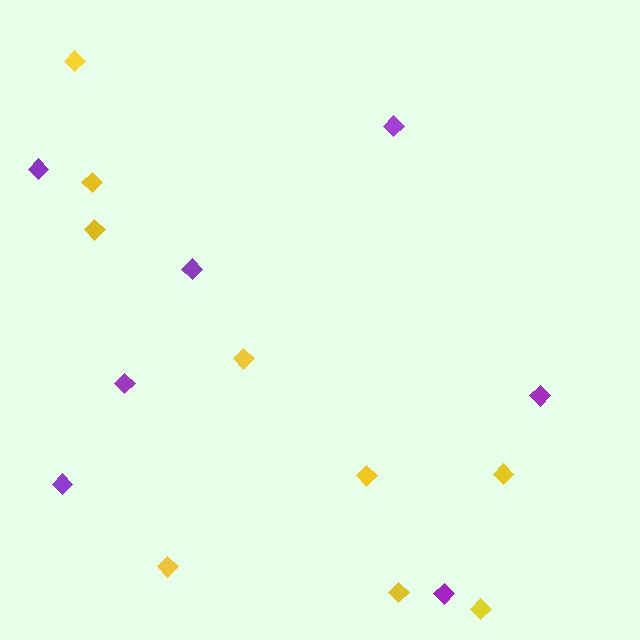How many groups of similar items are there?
There are 2 groups: one group of purple diamonds (7) and one group of yellow diamonds (9).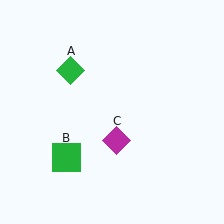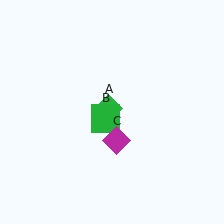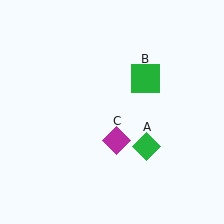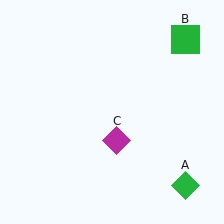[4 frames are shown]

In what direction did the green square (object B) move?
The green square (object B) moved up and to the right.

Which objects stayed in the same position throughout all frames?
Magenta diamond (object C) remained stationary.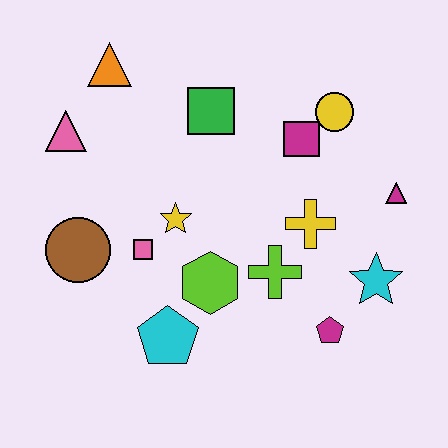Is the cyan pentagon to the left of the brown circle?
No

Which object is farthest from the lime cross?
The orange triangle is farthest from the lime cross.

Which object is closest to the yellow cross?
The lime cross is closest to the yellow cross.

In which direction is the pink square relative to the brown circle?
The pink square is to the right of the brown circle.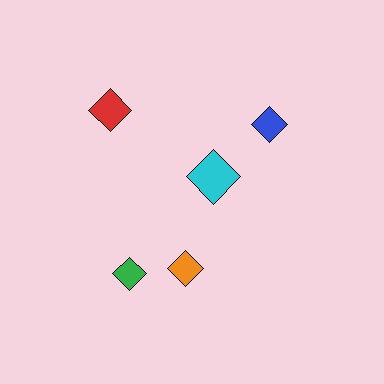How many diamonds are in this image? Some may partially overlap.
There are 5 diamonds.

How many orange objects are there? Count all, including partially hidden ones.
There is 1 orange object.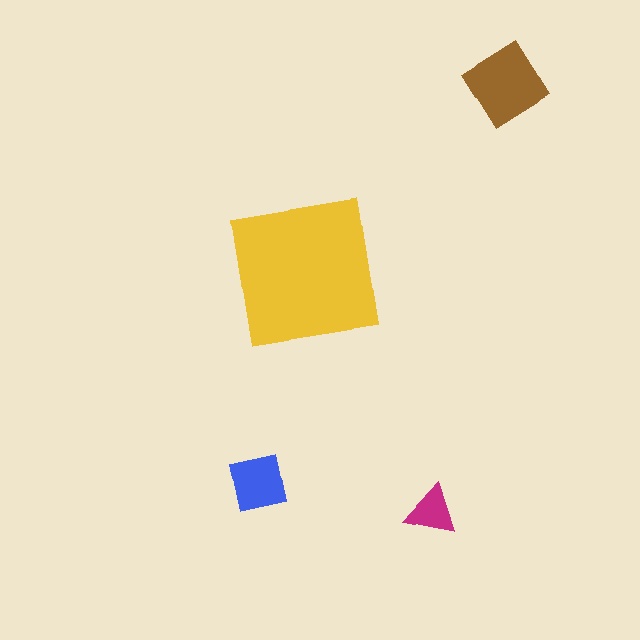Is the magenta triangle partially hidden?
No, the magenta triangle is fully visible.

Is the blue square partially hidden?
No, the blue square is fully visible.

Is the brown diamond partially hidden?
No, the brown diamond is fully visible.